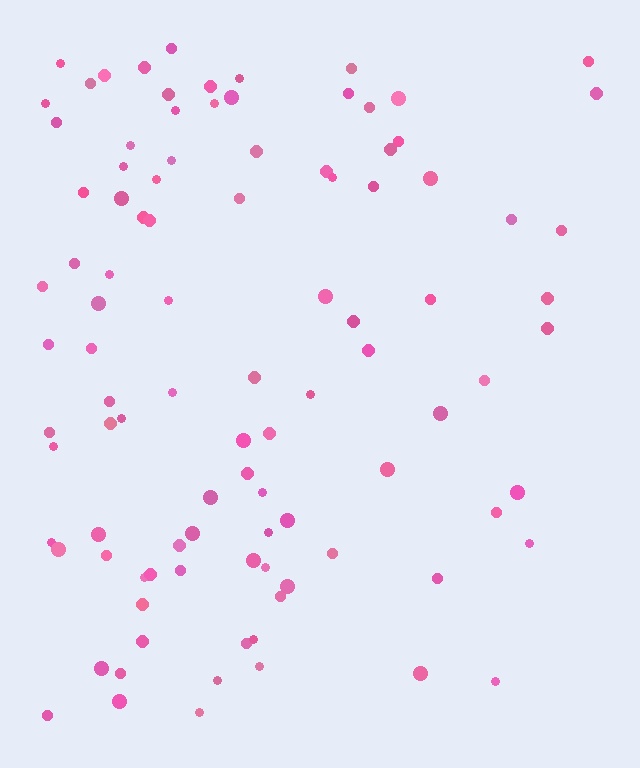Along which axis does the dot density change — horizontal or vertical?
Horizontal.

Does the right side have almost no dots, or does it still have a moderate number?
Still a moderate number, just noticeably fewer than the left.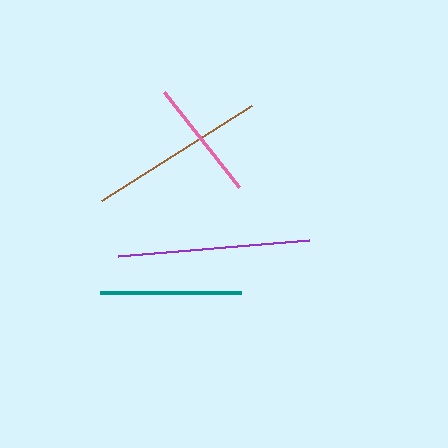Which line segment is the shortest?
The pink line is the shortest at approximately 121 pixels.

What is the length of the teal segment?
The teal segment is approximately 141 pixels long.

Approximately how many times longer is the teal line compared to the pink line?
The teal line is approximately 1.2 times the length of the pink line.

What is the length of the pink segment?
The pink segment is approximately 121 pixels long.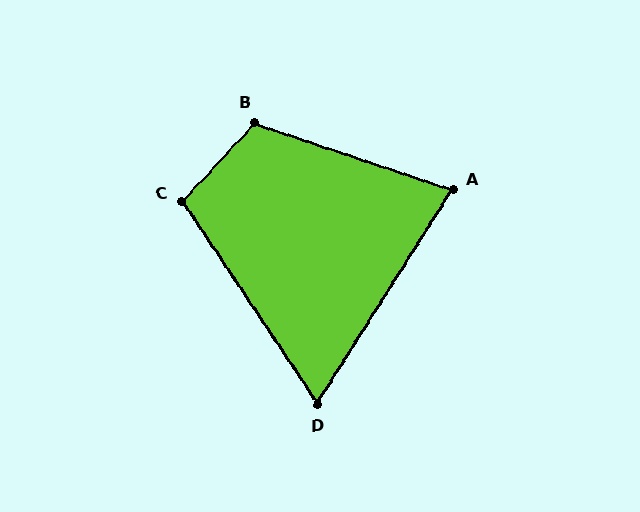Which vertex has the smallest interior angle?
D, at approximately 66 degrees.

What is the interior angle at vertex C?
Approximately 104 degrees (obtuse).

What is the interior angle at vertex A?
Approximately 76 degrees (acute).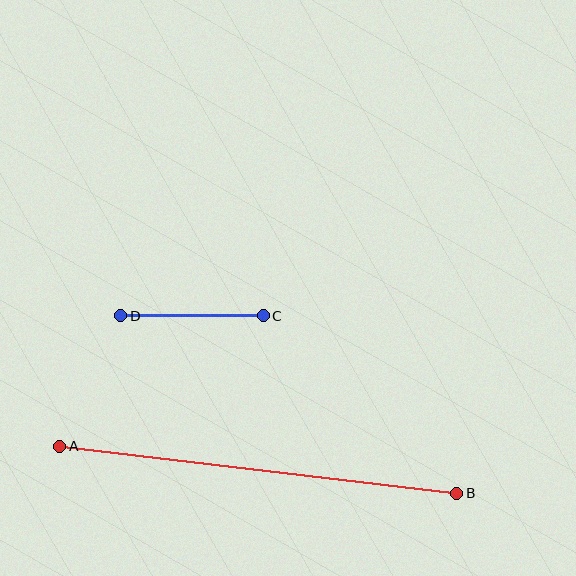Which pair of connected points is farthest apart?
Points A and B are farthest apart.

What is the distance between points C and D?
The distance is approximately 142 pixels.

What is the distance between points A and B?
The distance is approximately 400 pixels.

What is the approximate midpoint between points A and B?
The midpoint is at approximately (258, 470) pixels.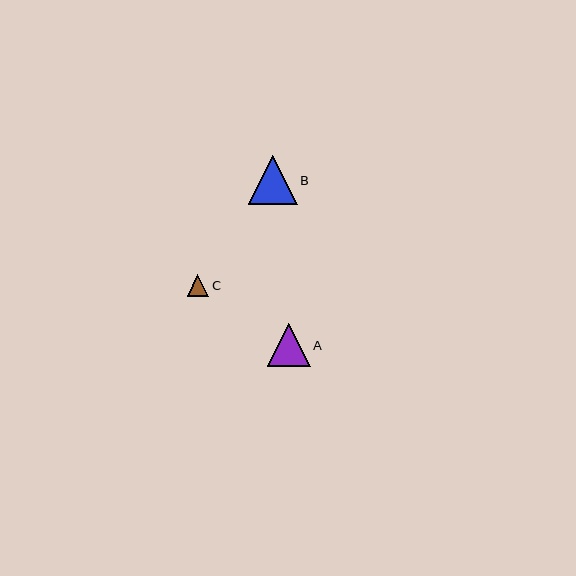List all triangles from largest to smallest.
From largest to smallest: B, A, C.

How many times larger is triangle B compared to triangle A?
Triangle B is approximately 1.1 times the size of triangle A.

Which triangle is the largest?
Triangle B is the largest with a size of approximately 49 pixels.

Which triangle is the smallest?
Triangle C is the smallest with a size of approximately 22 pixels.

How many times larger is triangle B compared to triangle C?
Triangle B is approximately 2.2 times the size of triangle C.